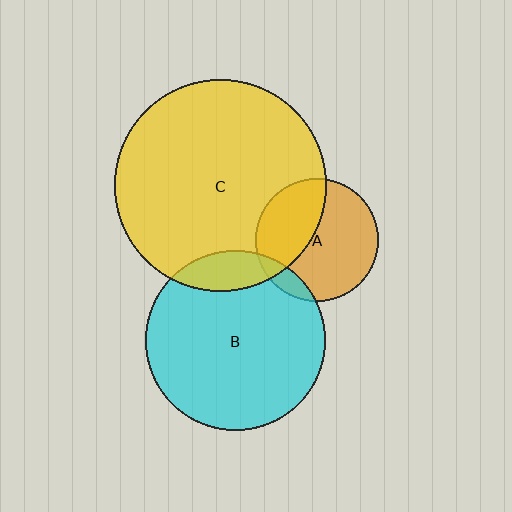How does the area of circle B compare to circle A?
Approximately 2.1 times.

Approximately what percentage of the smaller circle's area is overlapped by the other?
Approximately 15%.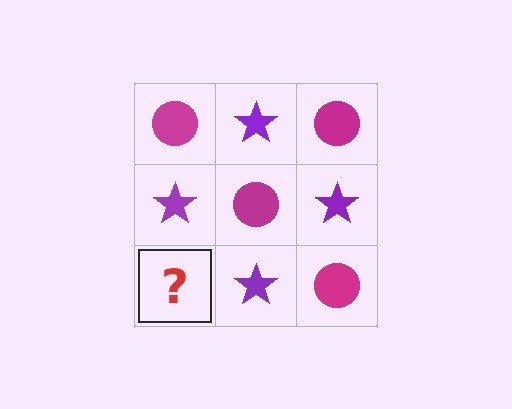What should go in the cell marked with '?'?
The missing cell should contain a magenta circle.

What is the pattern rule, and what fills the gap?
The rule is that it alternates magenta circle and purple star in a checkerboard pattern. The gap should be filled with a magenta circle.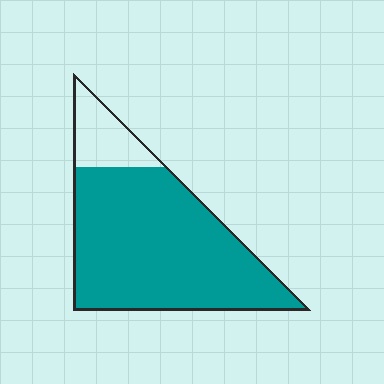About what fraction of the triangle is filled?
About five sixths (5/6).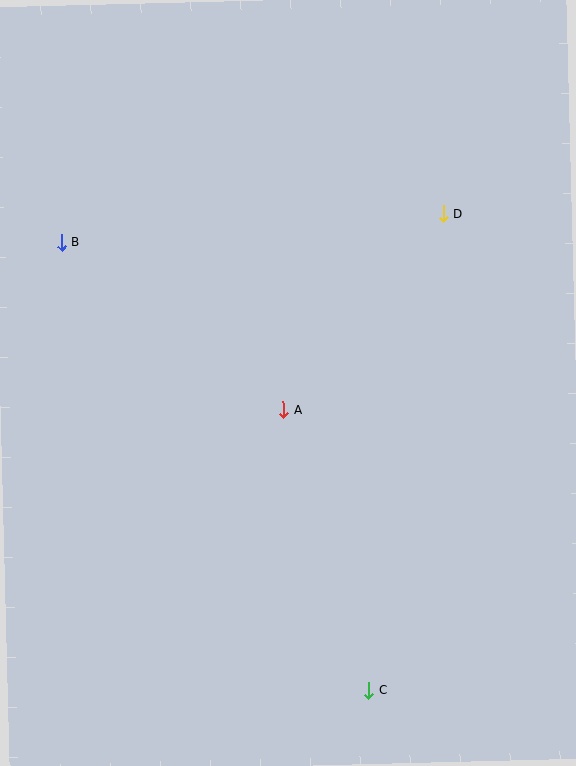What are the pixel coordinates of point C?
Point C is at (369, 690).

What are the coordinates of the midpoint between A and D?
The midpoint between A and D is at (363, 312).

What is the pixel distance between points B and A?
The distance between B and A is 278 pixels.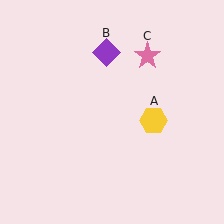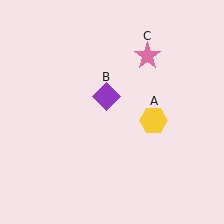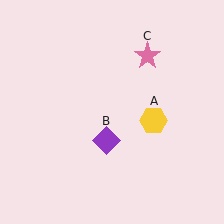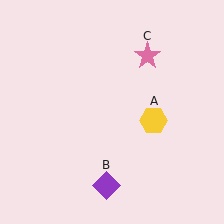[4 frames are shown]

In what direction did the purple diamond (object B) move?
The purple diamond (object B) moved down.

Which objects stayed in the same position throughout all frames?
Yellow hexagon (object A) and pink star (object C) remained stationary.